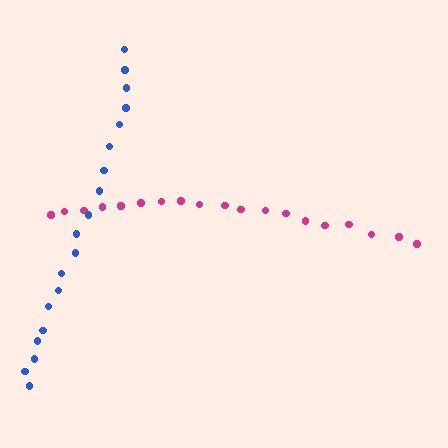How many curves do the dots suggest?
There are 2 distinct paths.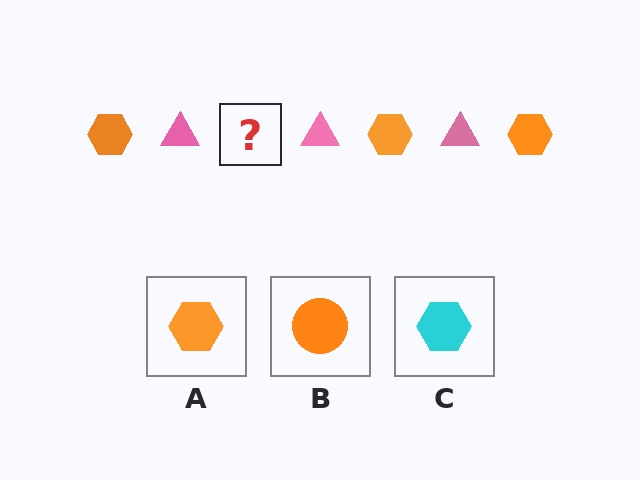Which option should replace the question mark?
Option A.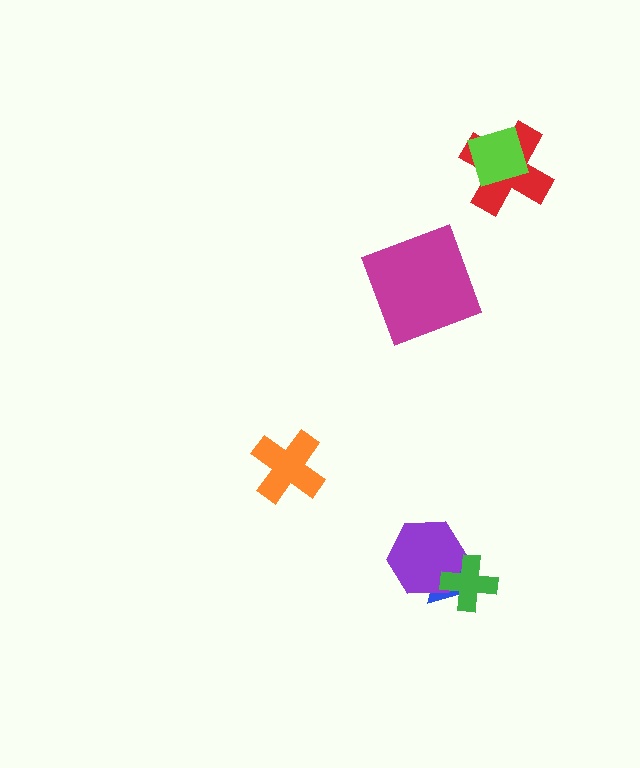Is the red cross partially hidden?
Yes, it is partially covered by another shape.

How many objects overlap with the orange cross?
0 objects overlap with the orange cross.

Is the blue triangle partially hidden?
Yes, it is partially covered by another shape.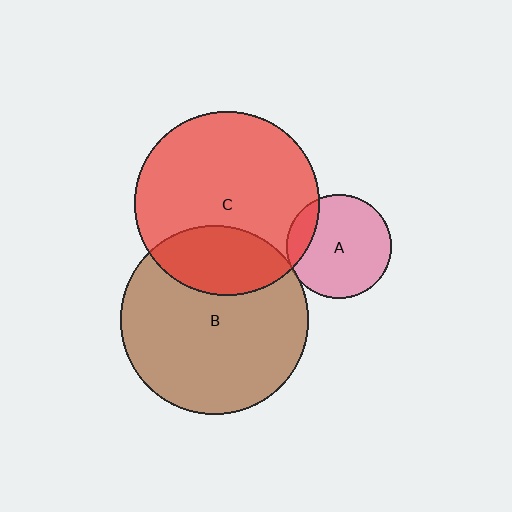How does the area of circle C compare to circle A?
Approximately 3.1 times.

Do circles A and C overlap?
Yes.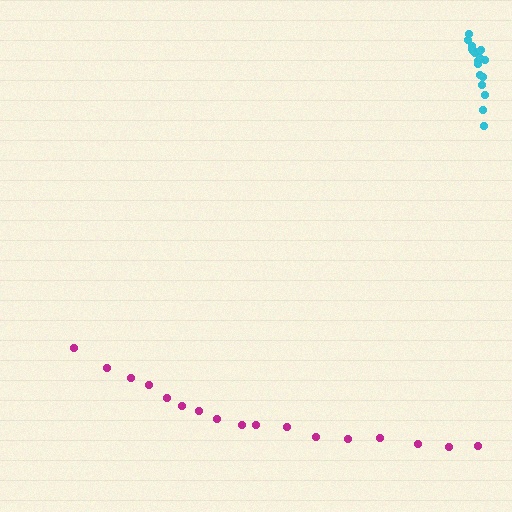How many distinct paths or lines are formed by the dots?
There are 2 distinct paths.